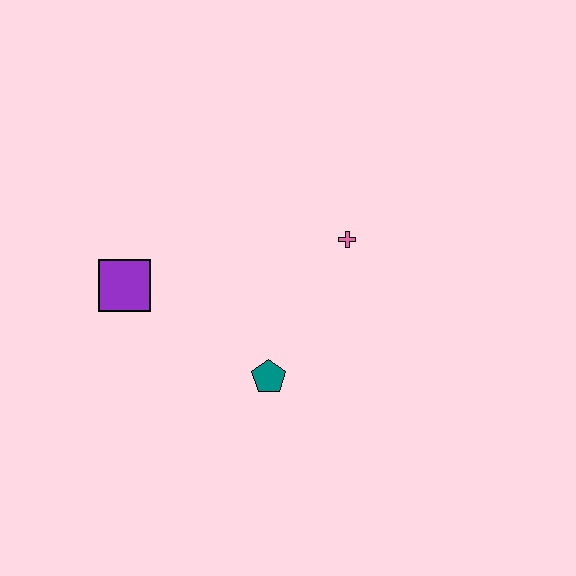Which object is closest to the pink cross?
The teal pentagon is closest to the pink cross.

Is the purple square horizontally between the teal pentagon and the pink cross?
No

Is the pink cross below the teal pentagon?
No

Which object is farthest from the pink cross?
The purple square is farthest from the pink cross.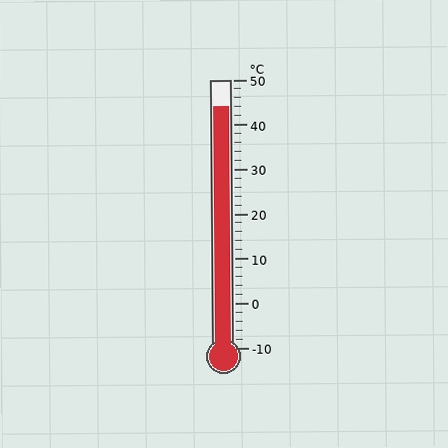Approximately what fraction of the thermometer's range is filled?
The thermometer is filled to approximately 90% of its range.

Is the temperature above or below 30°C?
The temperature is above 30°C.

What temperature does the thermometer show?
The thermometer shows approximately 44°C.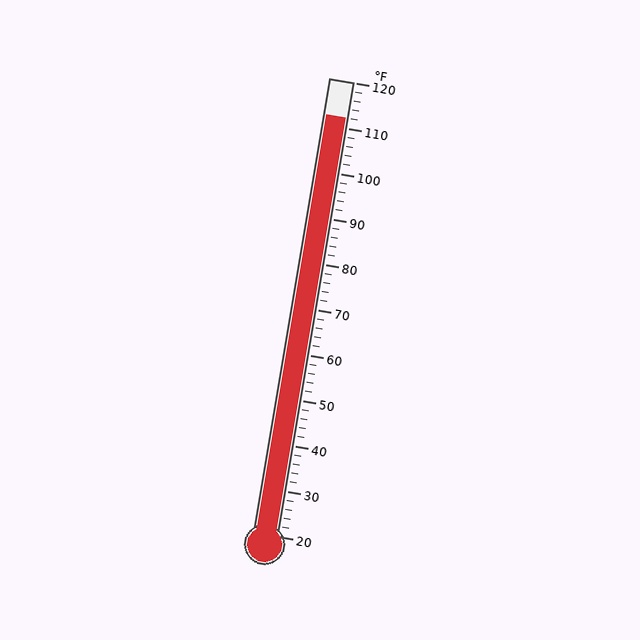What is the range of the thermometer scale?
The thermometer scale ranges from 20°F to 120°F.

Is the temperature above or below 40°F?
The temperature is above 40°F.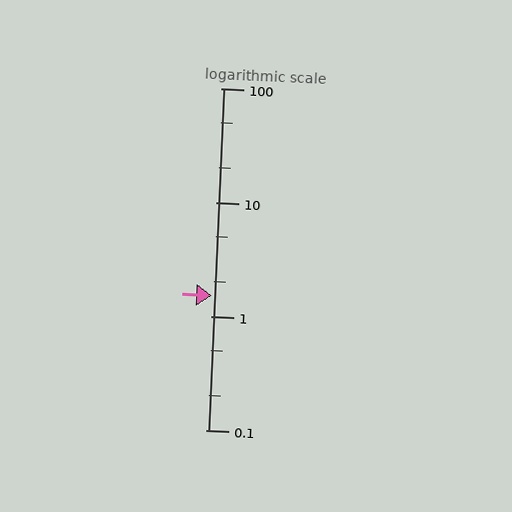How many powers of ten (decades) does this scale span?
The scale spans 3 decades, from 0.1 to 100.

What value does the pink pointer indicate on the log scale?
The pointer indicates approximately 1.5.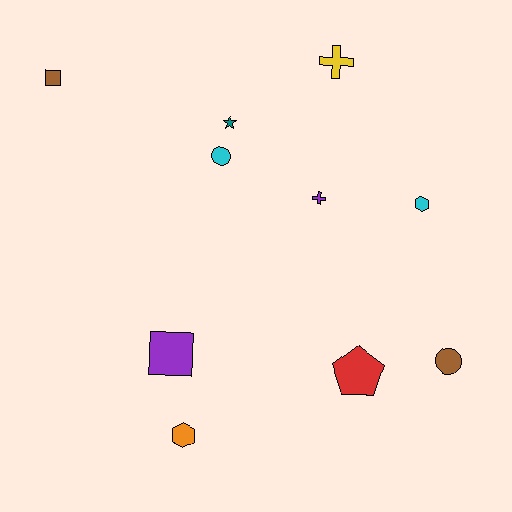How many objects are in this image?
There are 10 objects.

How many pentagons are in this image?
There is 1 pentagon.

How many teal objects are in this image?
There is 1 teal object.